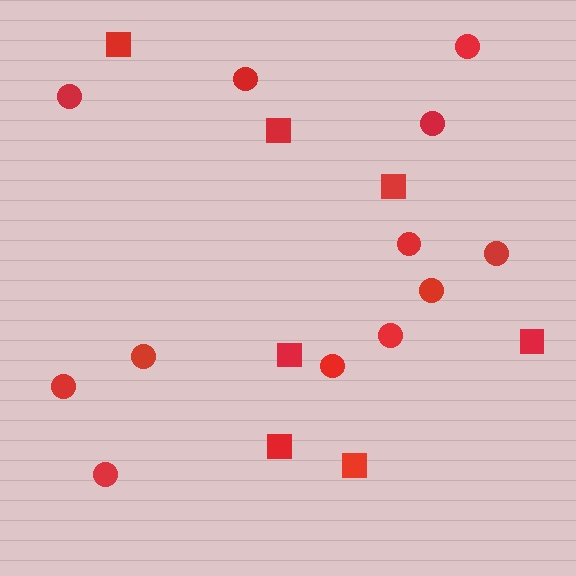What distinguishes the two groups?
There are 2 groups: one group of circles (12) and one group of squares (7).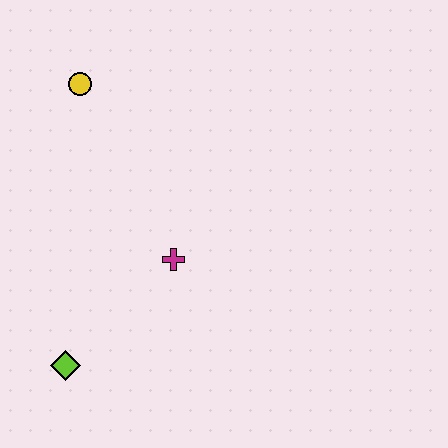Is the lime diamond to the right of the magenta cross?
No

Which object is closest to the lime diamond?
The magenta cross is closest to the lime diamond.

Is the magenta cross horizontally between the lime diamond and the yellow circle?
No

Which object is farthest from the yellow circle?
The lime diamond is farthest from the yellow circle.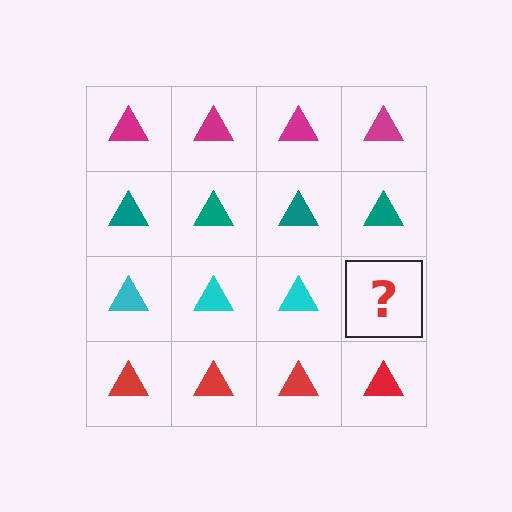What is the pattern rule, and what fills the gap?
The rule is that each row has a consistent color. The gap should be filled with a cyan triangle.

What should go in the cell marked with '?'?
The missing cell should contain a cyan triangle.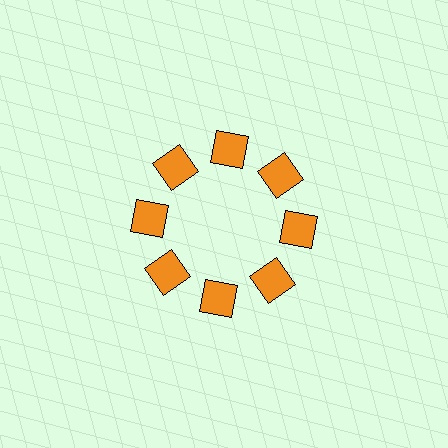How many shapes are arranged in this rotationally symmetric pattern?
There are 8 shapes, arranged in 8 groups of 1.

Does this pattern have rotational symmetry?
Yes, this pattern has 8-fold rotational symmetry. It looks the same after rotating 45 degrees around the center.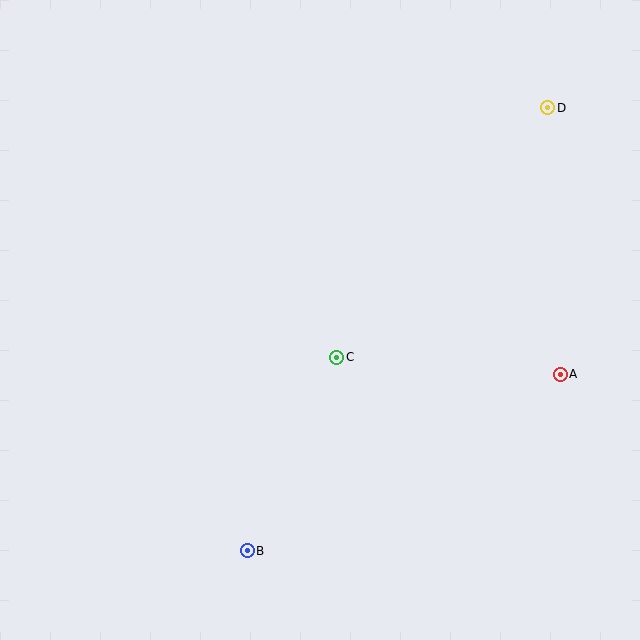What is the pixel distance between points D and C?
The distance between D and C is 327 pixels.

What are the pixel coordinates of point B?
Point B is at (247, 551).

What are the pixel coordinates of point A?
Point A is at (560, 374).